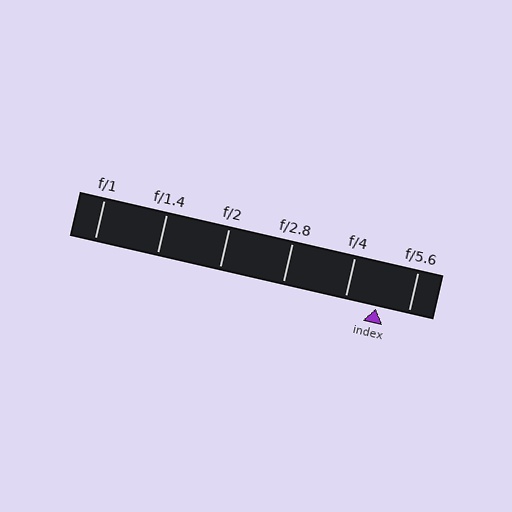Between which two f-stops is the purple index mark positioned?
The index mark is between f/4 and f/5.6.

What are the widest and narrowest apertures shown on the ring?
The widest aperture shown is f/1 and the narrowest is f/5.6.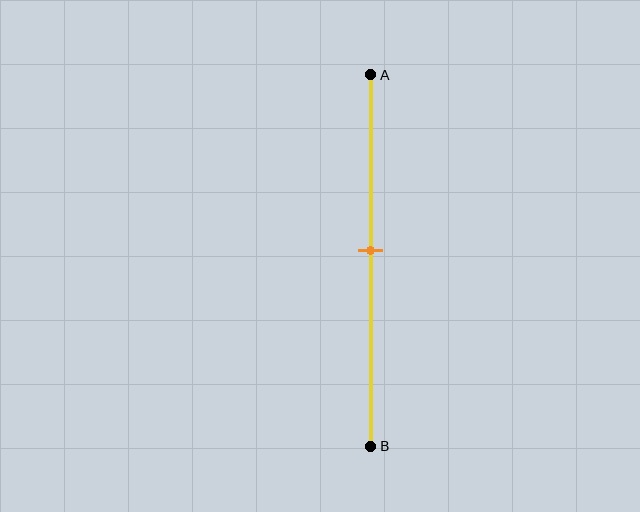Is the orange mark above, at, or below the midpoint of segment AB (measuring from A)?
The orange mark is approximately at the midpoint of segment AB.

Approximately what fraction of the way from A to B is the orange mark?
The orange mark is approximately 45% of the way from A to B.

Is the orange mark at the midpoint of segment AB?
Yes, the mark is approximately at the midpoint.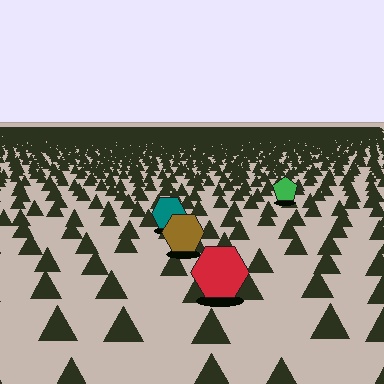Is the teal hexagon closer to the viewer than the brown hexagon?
No. The brown hexagon is closer — you can tell from the texture gradient: the ground texture is coarser near it.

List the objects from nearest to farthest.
From nearest to farthest: the red hexagon, the brown hexagon, the teal hexagon, the green pentagon.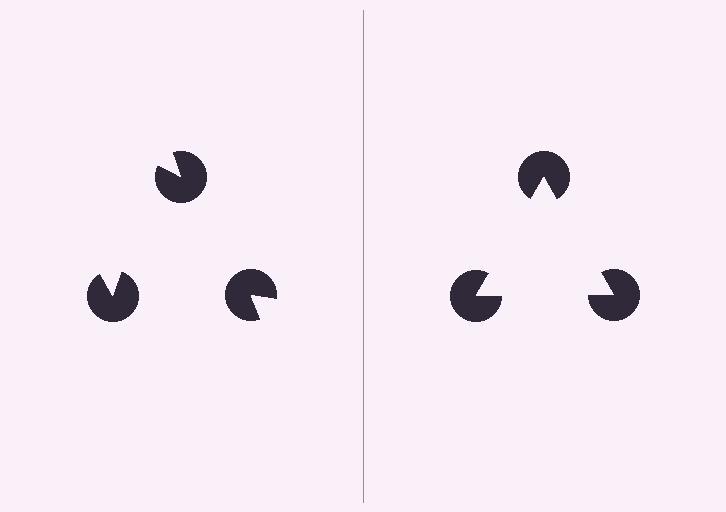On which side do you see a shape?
An illusory triangle appears on the right side. On the left side the wedge cuts are rotated, so no coherent shape forms.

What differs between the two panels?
The pac-man discs are positioned identically on both sides; only the wedge orientations differ. On the right they align to a triangle; on the left they are misaligned.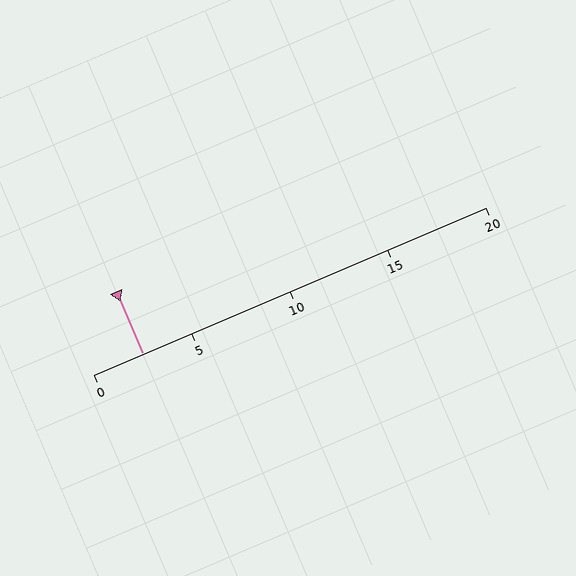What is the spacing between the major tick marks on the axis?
The major ticks are spaced 5 apart.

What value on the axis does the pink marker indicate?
The marker indicates approximately 2.5.